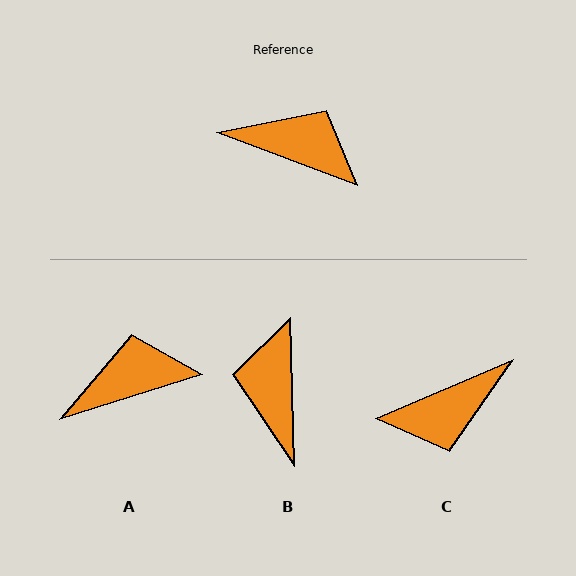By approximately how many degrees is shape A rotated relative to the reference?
Approximately 38 degrees counter-clockwise.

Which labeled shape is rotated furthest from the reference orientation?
C, about 137 degrees away.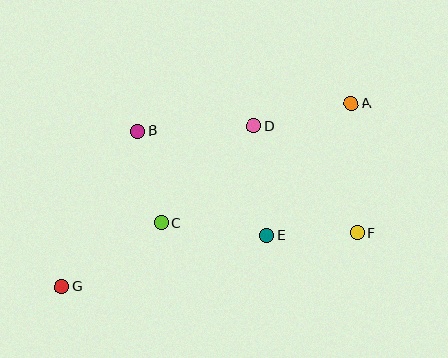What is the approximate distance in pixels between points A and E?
The distance between A and E is approximately 157 pixels.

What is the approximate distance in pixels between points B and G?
The distance between B and G is approximately 173 pixels.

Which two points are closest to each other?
Points E and F are closest to each other.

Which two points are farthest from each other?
Points A and G are farthest from each other.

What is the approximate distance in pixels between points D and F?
The distance between D and F is approximately 149 pixels.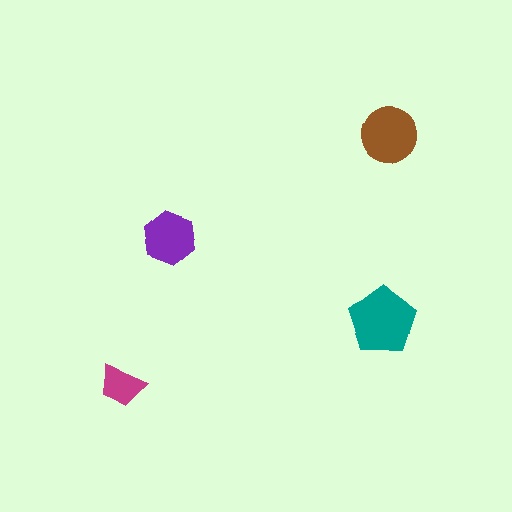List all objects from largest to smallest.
The teal pentagon, the brown circle, the purple hexagon, the magenta trapezoid.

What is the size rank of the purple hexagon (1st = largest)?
3rd.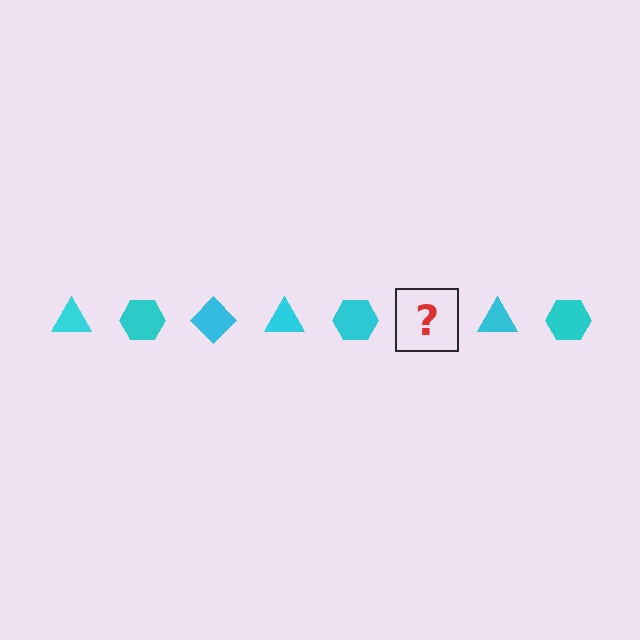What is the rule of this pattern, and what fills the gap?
The rule is that the pattern cycles through triangle, hexagon, diamond shapes in cyan. The gap should be filled with a cyan diamond.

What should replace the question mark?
The question mark should be replaced with a cyan diamond.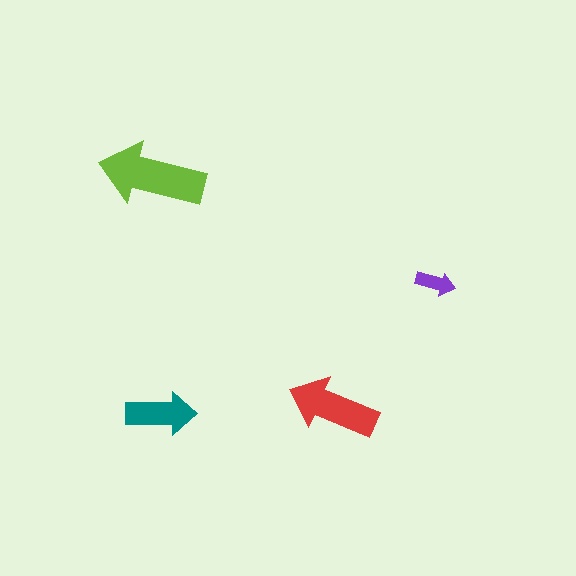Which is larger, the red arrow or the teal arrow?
The red one.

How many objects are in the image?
There are 4 objects in the image.